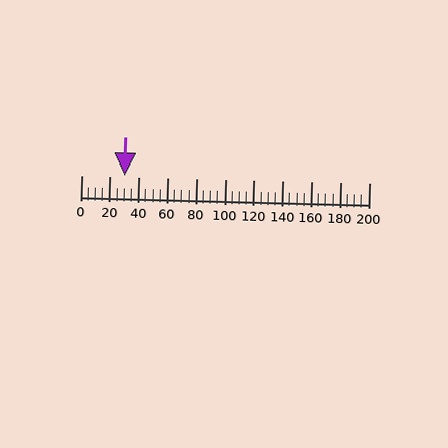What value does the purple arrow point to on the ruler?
The purple arrow points to approximately 30.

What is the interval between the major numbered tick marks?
The major tick marks are spaced 20 units apart.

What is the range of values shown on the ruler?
The ruler shows values from 0 to 200.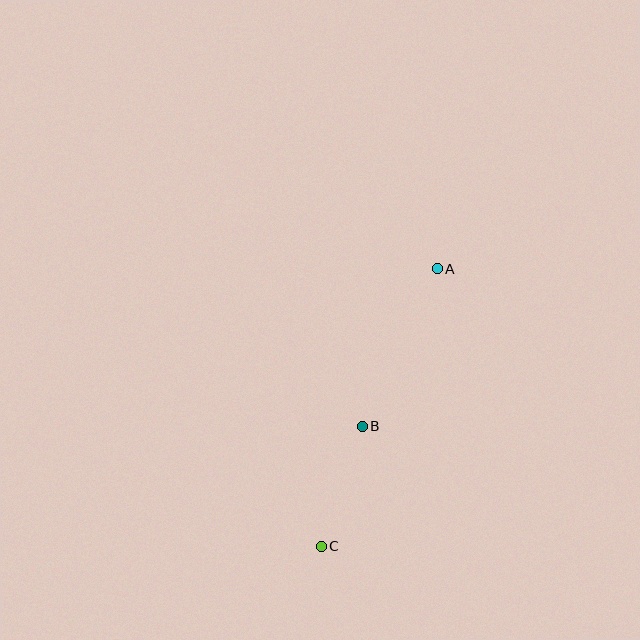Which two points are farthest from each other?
Points A and C are farthest from each other.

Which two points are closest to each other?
Points B and C are closest to each other.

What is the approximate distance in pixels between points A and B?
The distance between A and B is approximately 174 pixels.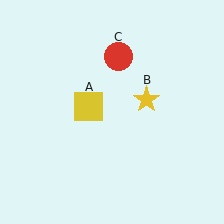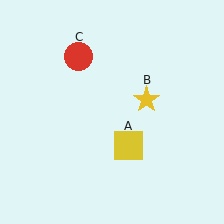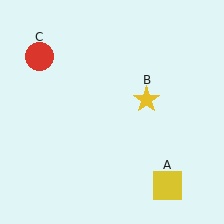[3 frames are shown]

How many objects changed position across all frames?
2 objects changed position: yellow square (object A), red circle (object C).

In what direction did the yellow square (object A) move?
The yellow square (object A) moved down and to the right.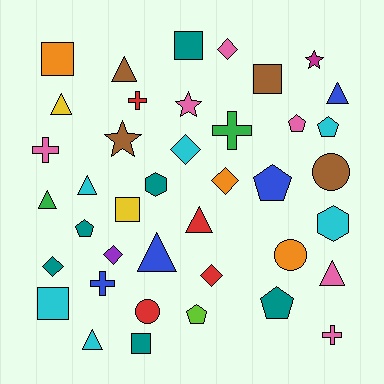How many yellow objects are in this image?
There are 2 yellow objects.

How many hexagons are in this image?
There are 2 hexagons.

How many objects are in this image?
There are 40 objects.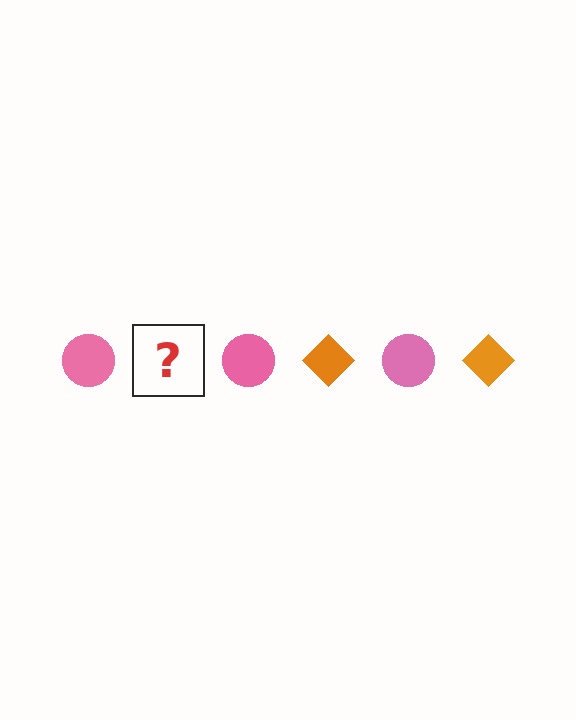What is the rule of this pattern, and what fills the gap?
The rule is that the pattern alternates between pink circle and orange diamond. The gap should be filled with an orange diamond.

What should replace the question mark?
The question mark should be replaced with an orange diamond.